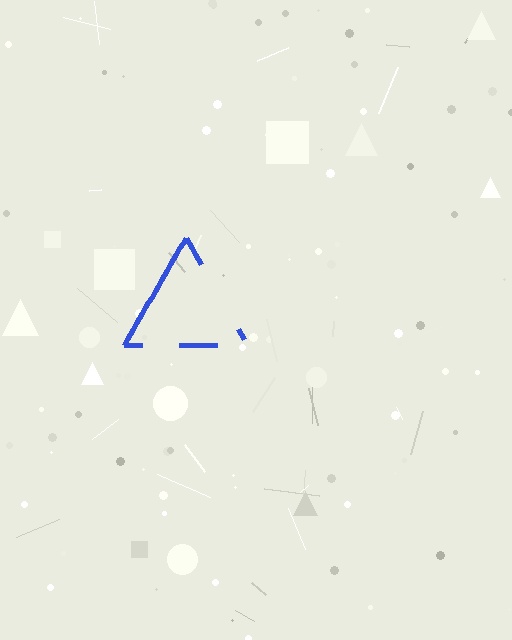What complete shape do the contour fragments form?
The contour fragments form a triangle.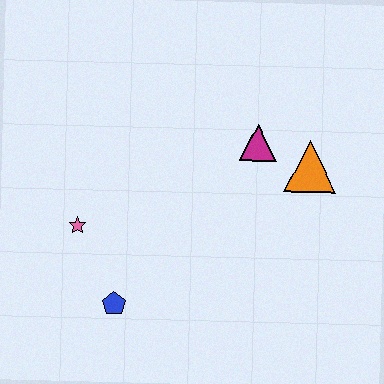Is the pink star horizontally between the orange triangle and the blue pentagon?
No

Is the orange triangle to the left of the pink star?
No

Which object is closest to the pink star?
The blue pentagon is closest to the pink star.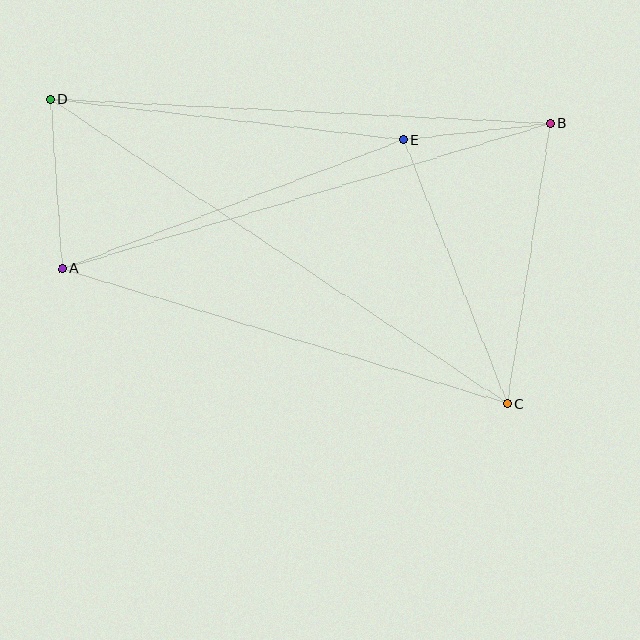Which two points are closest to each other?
Points B and E are closest to each other.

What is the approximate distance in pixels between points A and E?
The distance between A and E is approximately 365 pixels.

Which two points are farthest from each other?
Points C and D are farthest from each other.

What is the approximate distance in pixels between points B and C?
The distance between B and C is approximately 284 pixels.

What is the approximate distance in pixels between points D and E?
The distance between D and E is approximately 355 pixels.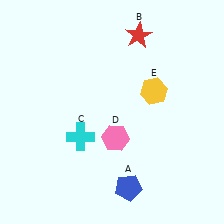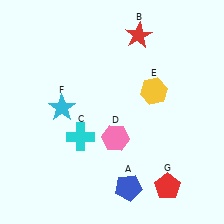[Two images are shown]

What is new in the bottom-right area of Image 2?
A red pentagon (G) was added in the bottom-right area of Image 2.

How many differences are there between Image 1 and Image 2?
There are 2 differences between the two images.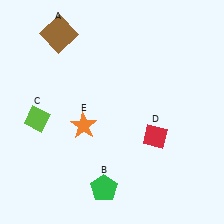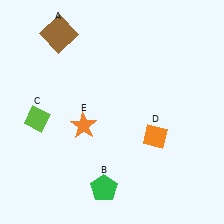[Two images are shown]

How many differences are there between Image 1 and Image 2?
There is 1 difference between the two images.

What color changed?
The diamond (D) changed from red in Image 1 to orange in Image 2.